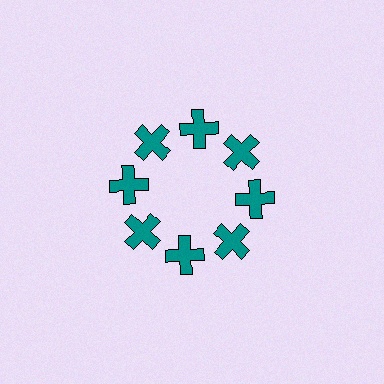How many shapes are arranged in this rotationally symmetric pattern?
There are 8 shapes, arranged in 8 groups of 1.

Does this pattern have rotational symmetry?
Yes, this pattern has 8-fold rotational symmetry. It looks the same after rotating 45 degrees around the center.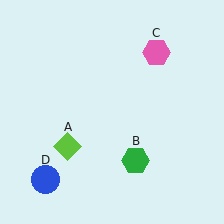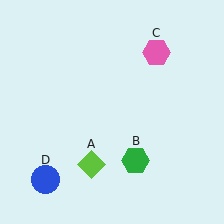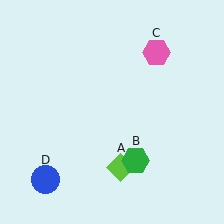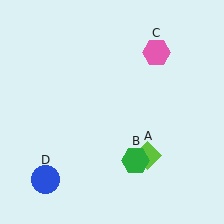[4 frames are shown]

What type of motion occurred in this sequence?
The lime diamond (object A) rotated counterclockwise around the center of the scene.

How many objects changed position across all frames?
1 object changed position: lime diamond (object A).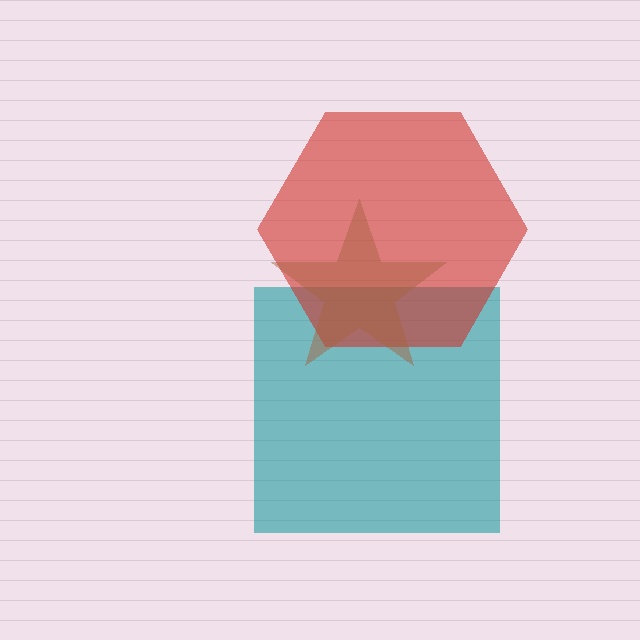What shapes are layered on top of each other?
The layered shapes are: a teal square, a red hexagon, a brown star.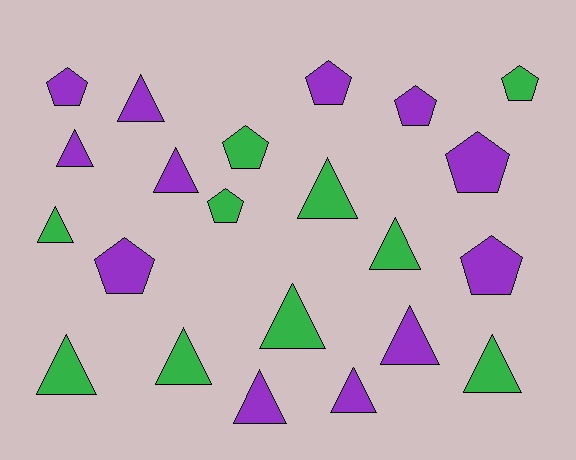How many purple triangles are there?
There are 6 purple triangles.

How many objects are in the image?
There are 22 objects.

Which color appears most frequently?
Purple, with 12 objects.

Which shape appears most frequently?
Triangle, with 13 objects.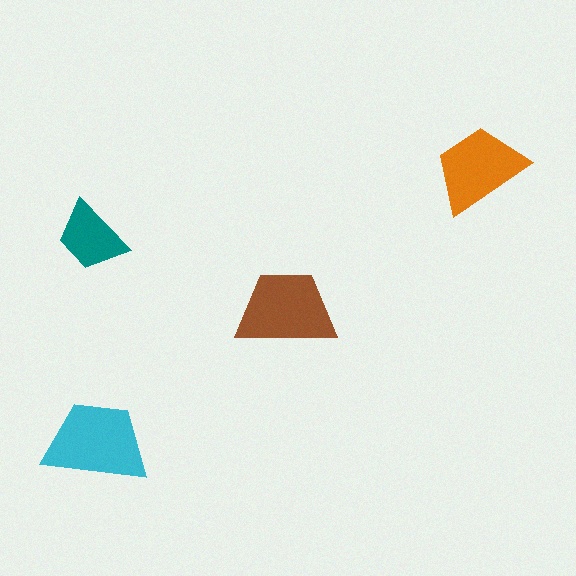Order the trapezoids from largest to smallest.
the cyan one, the brown one, the orange one, the teal one.